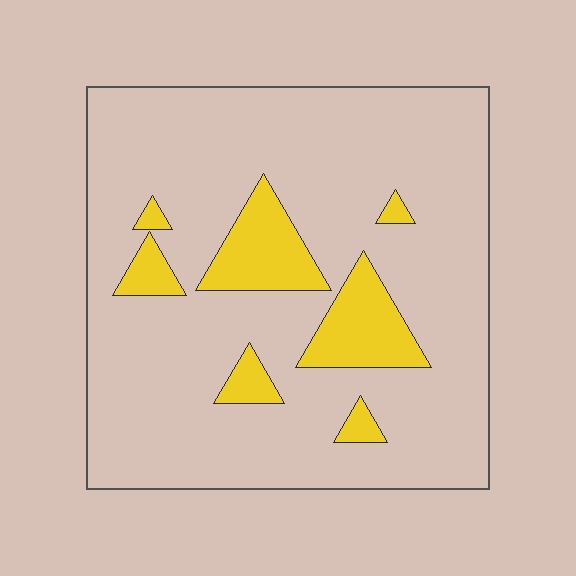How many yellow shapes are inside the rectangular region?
7.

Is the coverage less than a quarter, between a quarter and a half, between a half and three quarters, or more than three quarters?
Less than a quarter.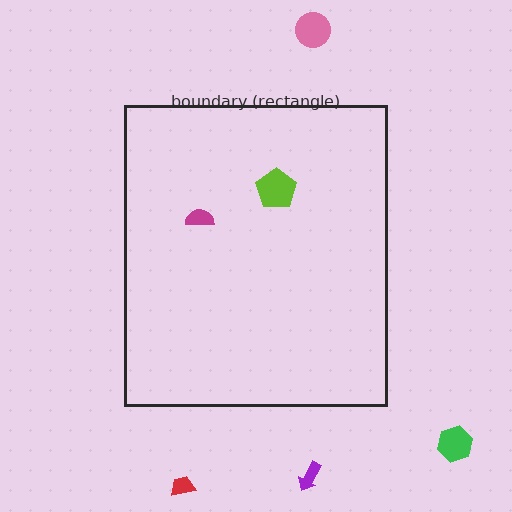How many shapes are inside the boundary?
2 inside, 4 outside.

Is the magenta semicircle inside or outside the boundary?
Inside.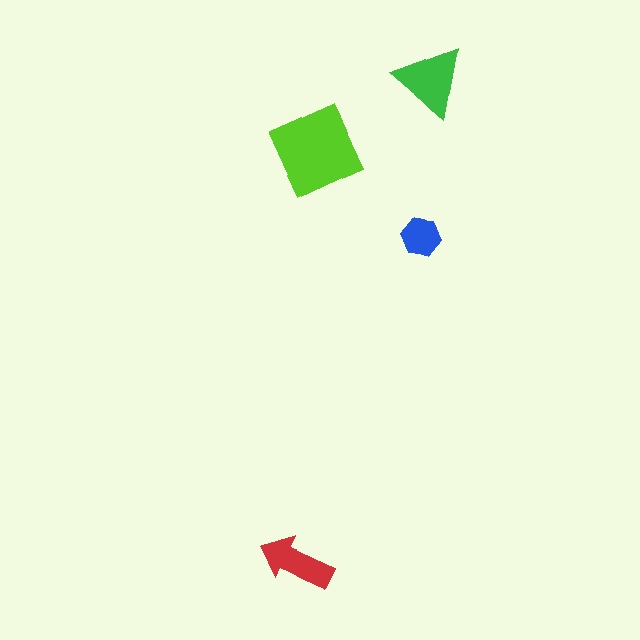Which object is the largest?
The lime diamond.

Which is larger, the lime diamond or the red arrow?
The lime diamond.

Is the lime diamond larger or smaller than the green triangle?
Larger.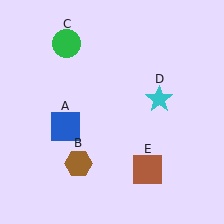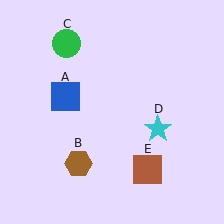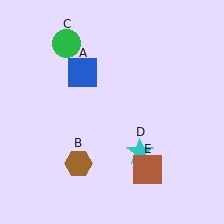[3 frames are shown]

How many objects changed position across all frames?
2 objects changed position: blue square (object A), cyan star (object D).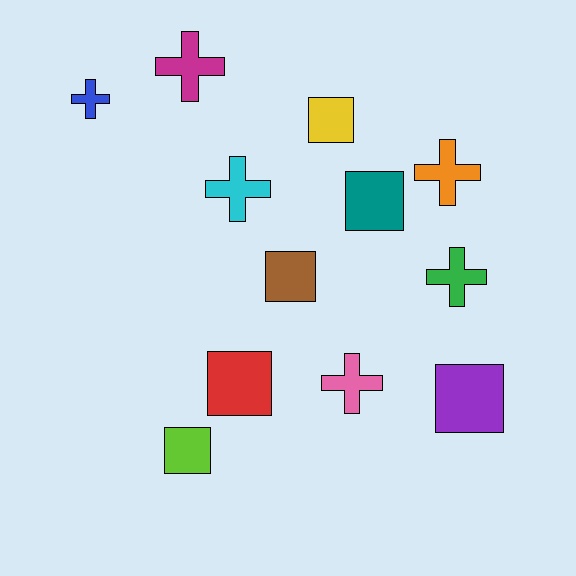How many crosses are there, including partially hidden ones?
There are 6 crosses.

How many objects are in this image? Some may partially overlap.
There are 12 objects.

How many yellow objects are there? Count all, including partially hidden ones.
There is 1 yellow object.